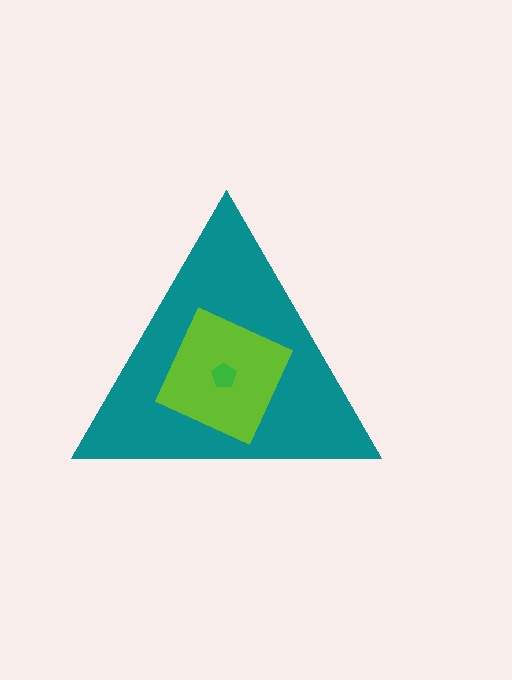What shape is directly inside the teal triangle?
The lime square.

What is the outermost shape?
The teal triangle.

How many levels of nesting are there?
3.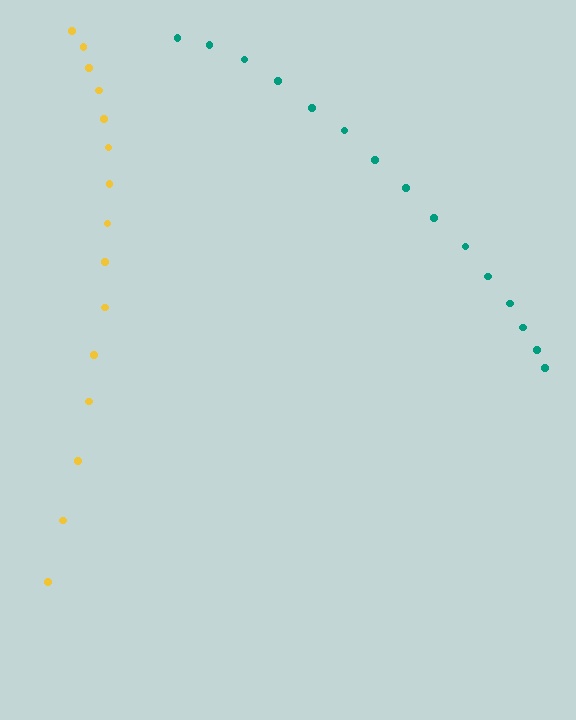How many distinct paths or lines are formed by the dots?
There are 2 distinct paths.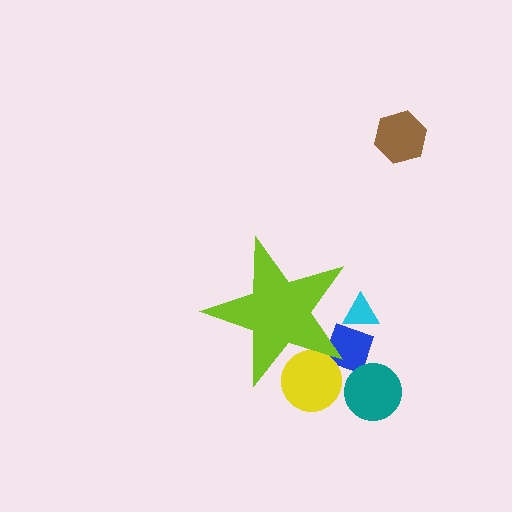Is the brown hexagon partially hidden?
No, the brown hexagon is fully visible.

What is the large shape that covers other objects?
A lime star.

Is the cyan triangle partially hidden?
Yes, the cyan triangle is partially hidden behind the lime star.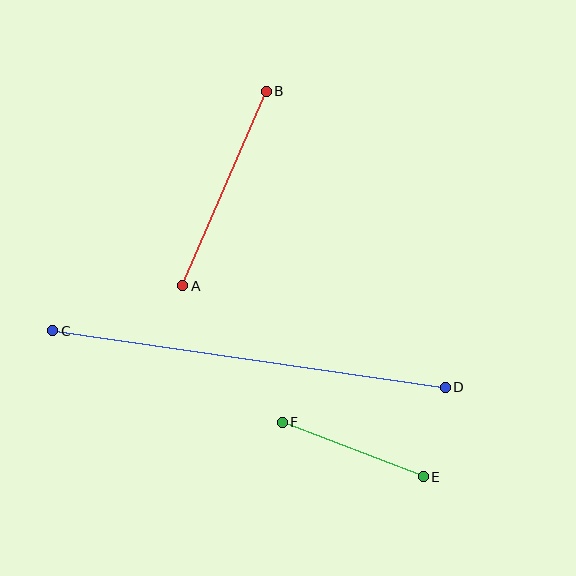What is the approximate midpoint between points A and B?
The midpoint is at approximately (224, 189) pixels.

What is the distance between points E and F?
The distance is approximately 151 pixels.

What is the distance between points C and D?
The distance is approximately 397 pixels.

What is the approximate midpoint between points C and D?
The midpoint is at approximately (249, 359) pixels.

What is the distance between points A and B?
The distance is approximately 212 pixels.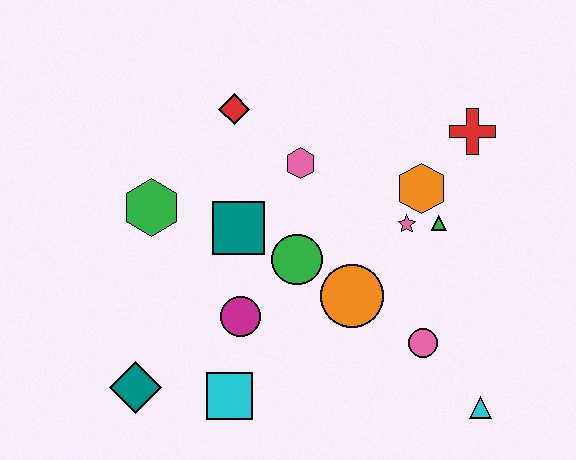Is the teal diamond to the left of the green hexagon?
Yes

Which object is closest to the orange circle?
The green circle is closest to the orange circle.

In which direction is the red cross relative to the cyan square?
The red cross is above the cyan square.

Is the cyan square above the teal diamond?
No